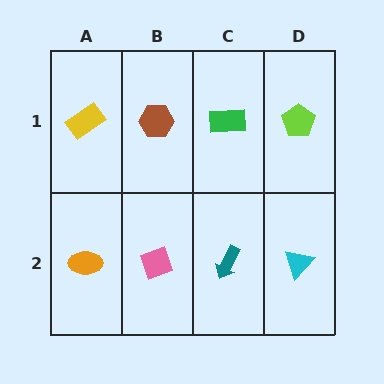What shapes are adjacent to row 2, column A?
A yellow rectangle (row 1, column A), a pink diamond (row 2, column B).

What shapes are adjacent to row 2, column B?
A brown hexagon (row 1, column B), an orange ellipse (row 2, column A), a teal arrow (row 2, column C).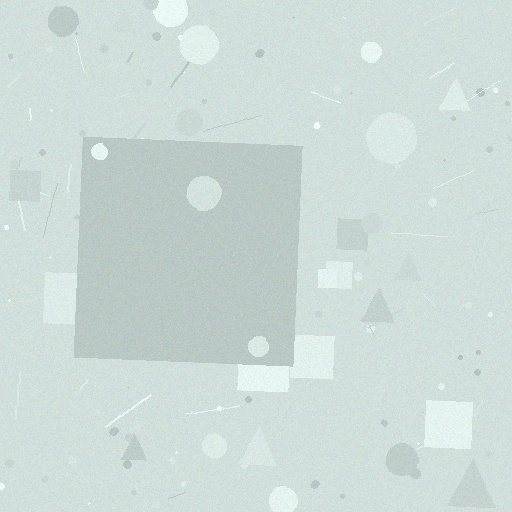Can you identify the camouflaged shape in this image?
The camouflaged shape is a square.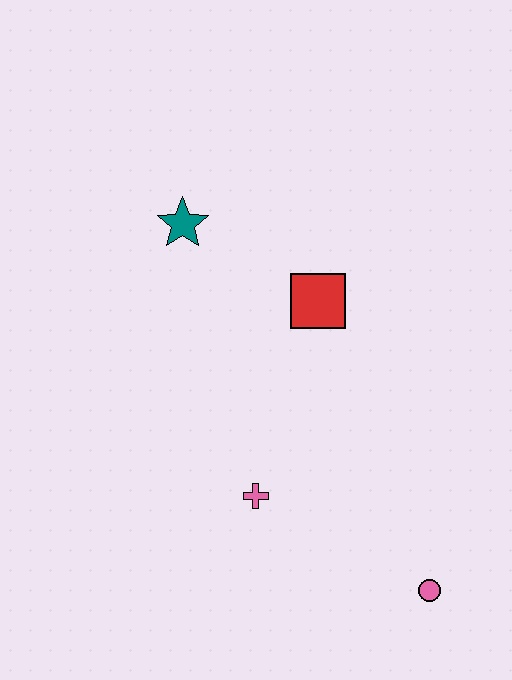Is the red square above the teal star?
No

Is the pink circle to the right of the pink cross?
Yes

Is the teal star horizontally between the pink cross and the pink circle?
No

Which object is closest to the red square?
The teal star is closest to the red square.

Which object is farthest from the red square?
The pink circle is farthest from the red square.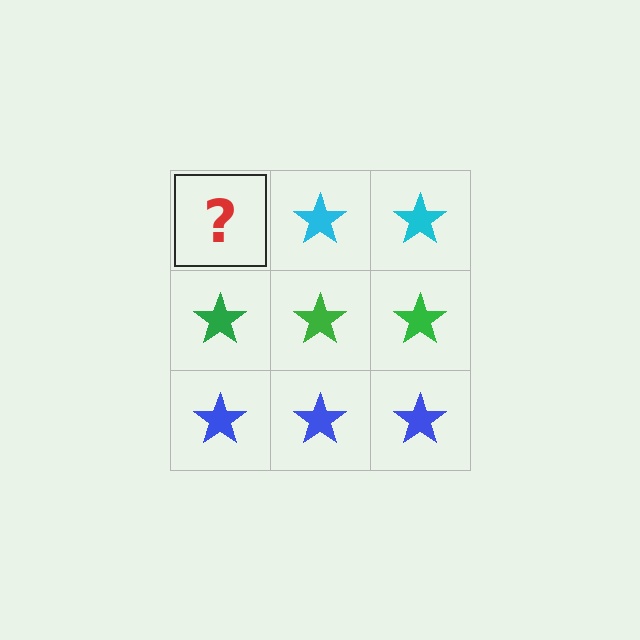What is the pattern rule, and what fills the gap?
The rule is that each row has a consistent color. The gap should be filled with a cyan star.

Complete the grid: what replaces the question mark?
The question mark should be replaced with a cyan star.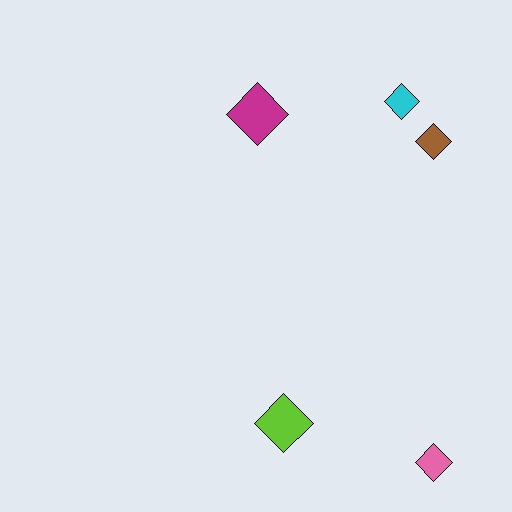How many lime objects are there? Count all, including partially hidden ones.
There is 1 lime object.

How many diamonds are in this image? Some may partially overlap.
There are 5 diamonds.